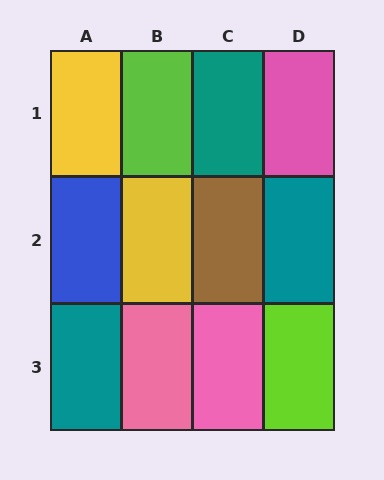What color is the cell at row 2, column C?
Brown.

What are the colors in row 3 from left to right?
Teal, pink, pink, lime.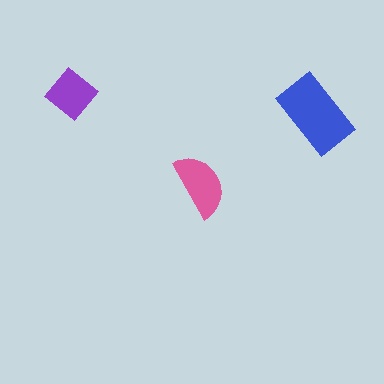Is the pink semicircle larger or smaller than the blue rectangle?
Smaller.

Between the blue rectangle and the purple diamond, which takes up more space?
The blue rectangle.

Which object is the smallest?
The purple diamond.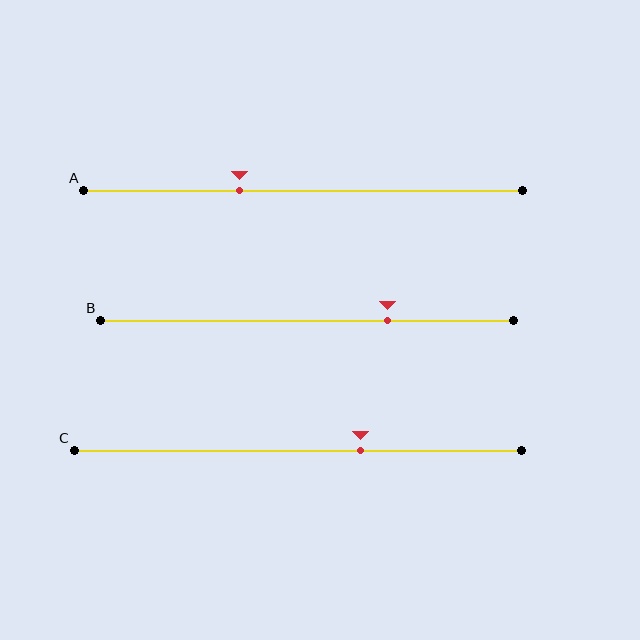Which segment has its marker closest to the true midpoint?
Segment C has its marker closest to the true midpoint.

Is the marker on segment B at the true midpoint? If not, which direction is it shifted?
No, the marker on segment B is shifted to the right by about 19% of the segment length.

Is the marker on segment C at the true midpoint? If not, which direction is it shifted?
No, the marker on segment C is shifted to the right by about 14% of the segment length.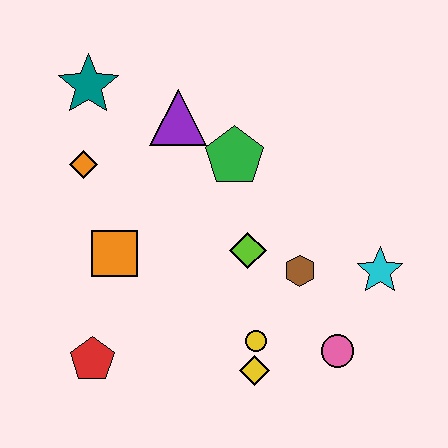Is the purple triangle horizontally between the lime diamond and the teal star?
Yes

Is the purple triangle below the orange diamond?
No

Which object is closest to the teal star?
The orange diamond is closest to the teal star.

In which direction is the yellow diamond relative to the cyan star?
The yellow diamond is to the left of the cyan star.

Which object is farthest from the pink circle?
The teal star is farthest from the pink circle.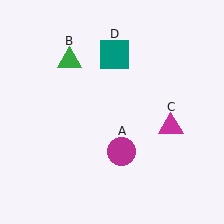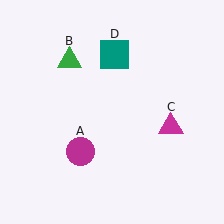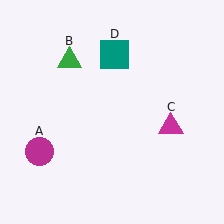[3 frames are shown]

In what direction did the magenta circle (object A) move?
The magenta circle (object A) moved left.